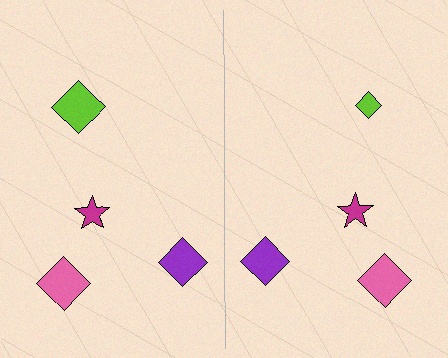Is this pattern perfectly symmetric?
No, the pattern is not perfectly symmetric. The lime diamond on the right side has a different size than its mirror counterpart.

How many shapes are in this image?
There are 8 shapes in this image.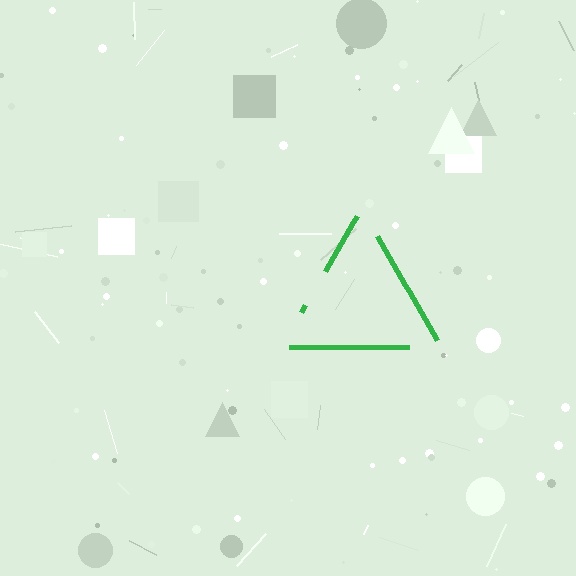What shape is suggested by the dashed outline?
The dashed outline suggests a triangle.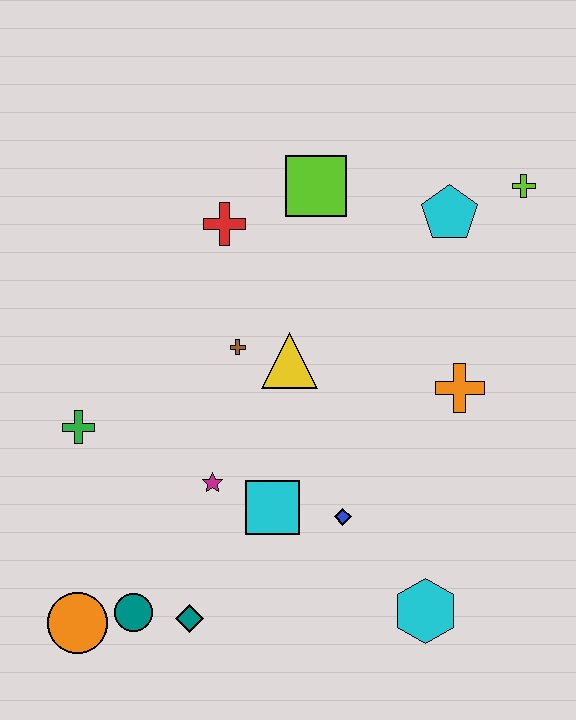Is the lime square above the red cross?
Yes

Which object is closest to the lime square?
The red cross is closest to the lime square.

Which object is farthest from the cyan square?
The lime cross is farthest from the cyan square.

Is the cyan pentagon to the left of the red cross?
No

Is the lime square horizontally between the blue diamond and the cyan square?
Yes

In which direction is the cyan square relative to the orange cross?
The cyan square is to the left of the orange cross.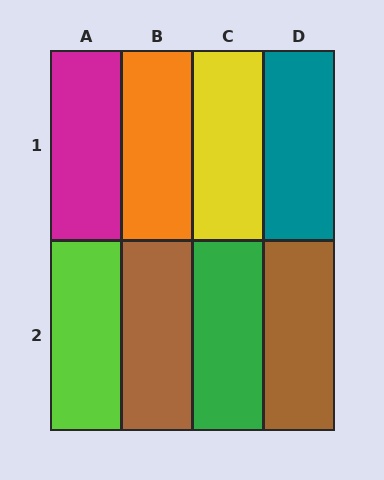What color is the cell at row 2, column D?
Brown.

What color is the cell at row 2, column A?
Lime.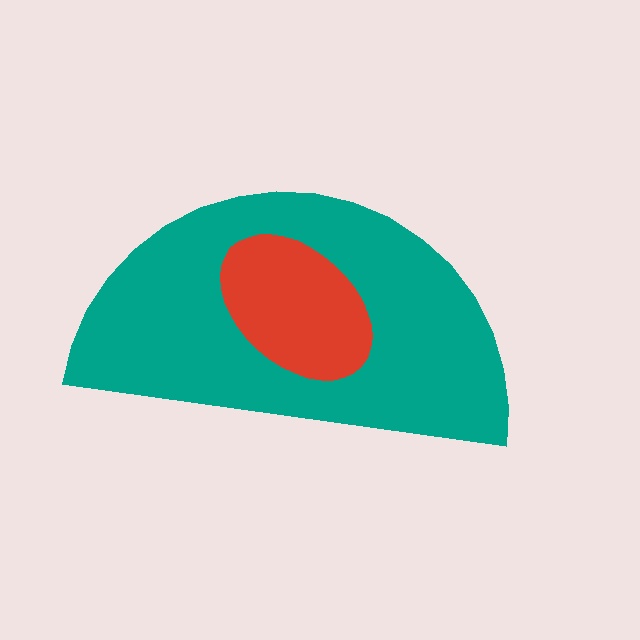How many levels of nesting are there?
2.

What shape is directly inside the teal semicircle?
The red ellipse.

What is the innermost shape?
The red ellipse.